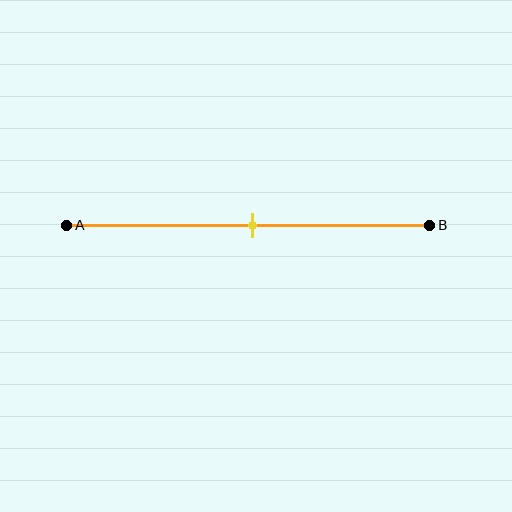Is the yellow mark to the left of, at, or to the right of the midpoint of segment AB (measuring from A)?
The yellow mark is approximately at the midpoint of segment AB.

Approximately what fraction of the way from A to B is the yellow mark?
The yellow mark is approximately 50% of the way from A to B.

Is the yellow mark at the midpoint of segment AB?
Yes, the mark is approximately at the midpoint.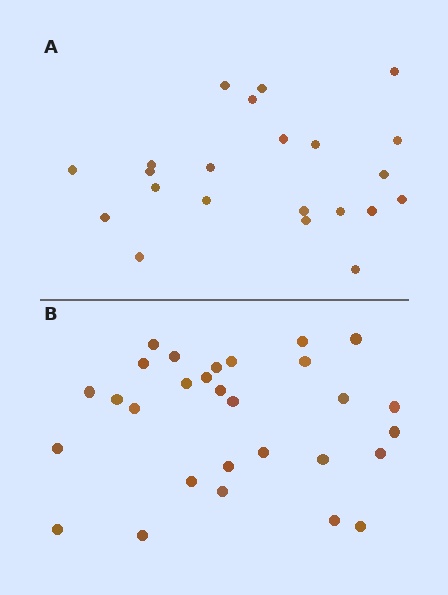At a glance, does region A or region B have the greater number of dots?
Region B (the bottom region) has more dots.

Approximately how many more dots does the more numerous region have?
Region B has roughly 8 or so more dots than region A.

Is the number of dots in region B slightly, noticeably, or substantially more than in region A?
Region B has noticeably more, but not dramatically so. The ratio is roughly 1.3 to 1.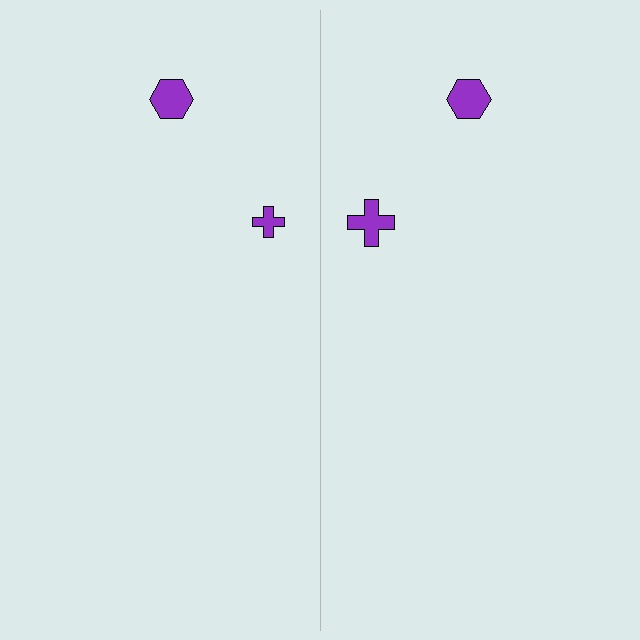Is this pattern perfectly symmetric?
No, the pattern is not perfectly symmetric. The purple cross on the right side has a different size than its mirror counterpart.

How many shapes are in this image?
There are 4 shapes in this image.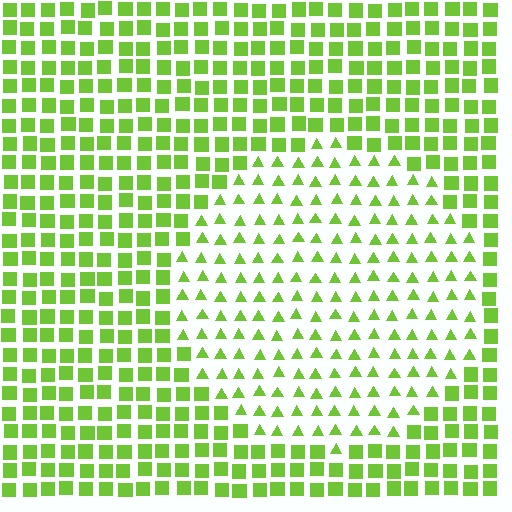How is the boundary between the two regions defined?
The boundary is defined by a change in element shape: triangles inside vs. squares outside. All elements share the same color and spacing.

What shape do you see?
I see a circle.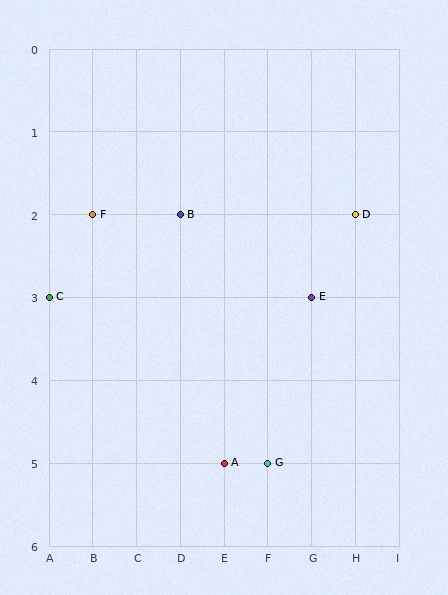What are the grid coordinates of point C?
Point C is at grid coordinates (A, 3).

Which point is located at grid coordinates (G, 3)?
Point E is at (G, 3).